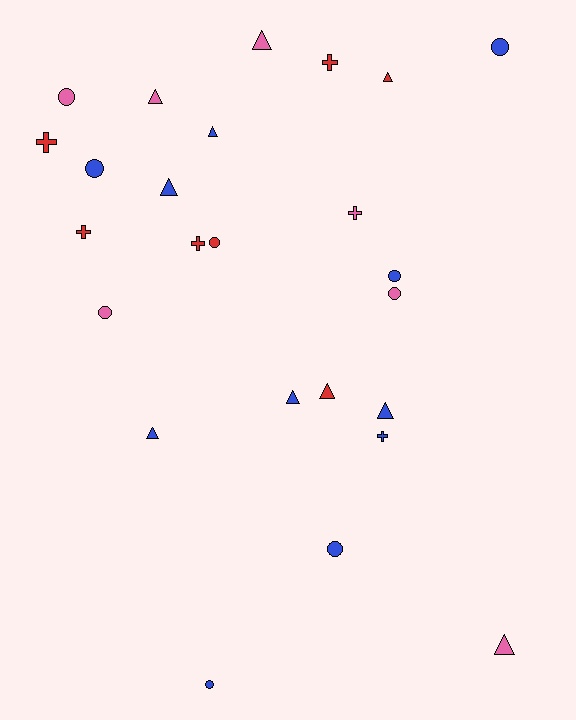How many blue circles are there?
There are 5 blue circles.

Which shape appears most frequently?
Triangle, with 10 objects.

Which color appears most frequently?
Blue, with 11 objects.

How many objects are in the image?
There are 25 objects.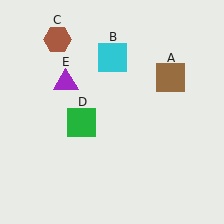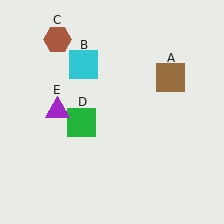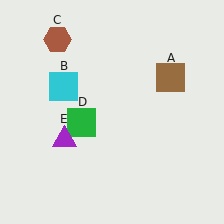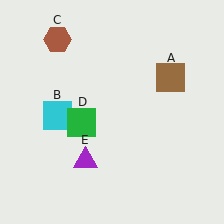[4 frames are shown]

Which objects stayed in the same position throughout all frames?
Brown square (object A) and brown hexagon (object C) and green square (object D) remained stationary.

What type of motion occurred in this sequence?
The cyan square (object B), purple triangle (object E) rotated counterclockwise around the center of the scene.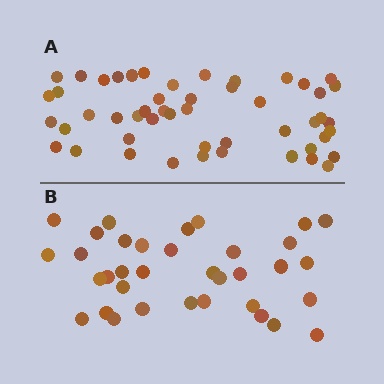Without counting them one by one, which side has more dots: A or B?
Region A (the top region) has more dots.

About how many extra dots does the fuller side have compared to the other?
Region A has approximately 15 more dots than region B.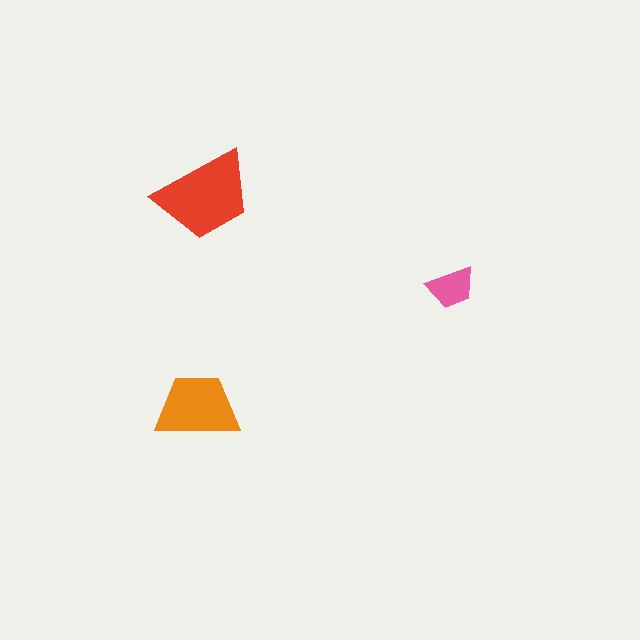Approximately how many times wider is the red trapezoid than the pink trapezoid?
About 2 times wider.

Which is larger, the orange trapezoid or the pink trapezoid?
The orange one.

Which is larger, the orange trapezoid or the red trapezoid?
The red one.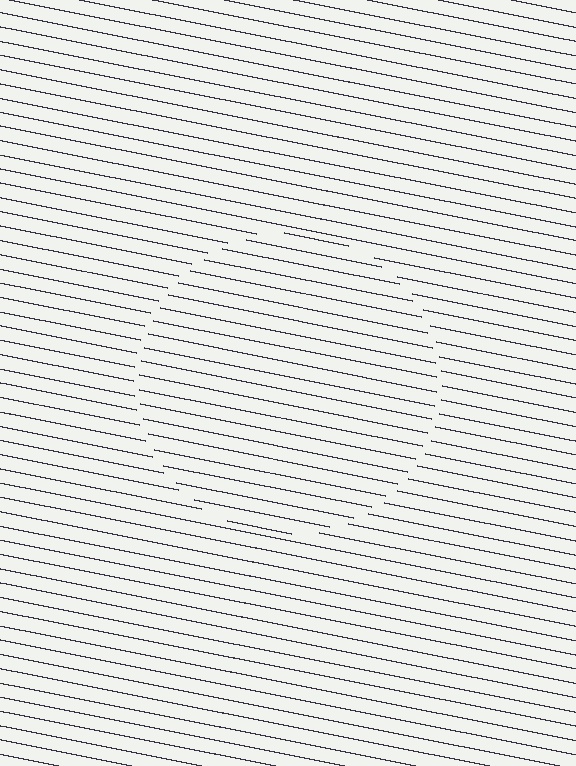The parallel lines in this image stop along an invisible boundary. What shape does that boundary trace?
An illusory circle. The interior of the shape contains the same grating, shifted by half a period — the contour is defined by the phase discontinuity where line-ends from the inner and outer gratings abut.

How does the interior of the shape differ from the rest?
The interior of the shape contains the same grating, shifted by half a period — the contour is defined by the phase discontinuity where line-ends from the inner and outer gratings abut.